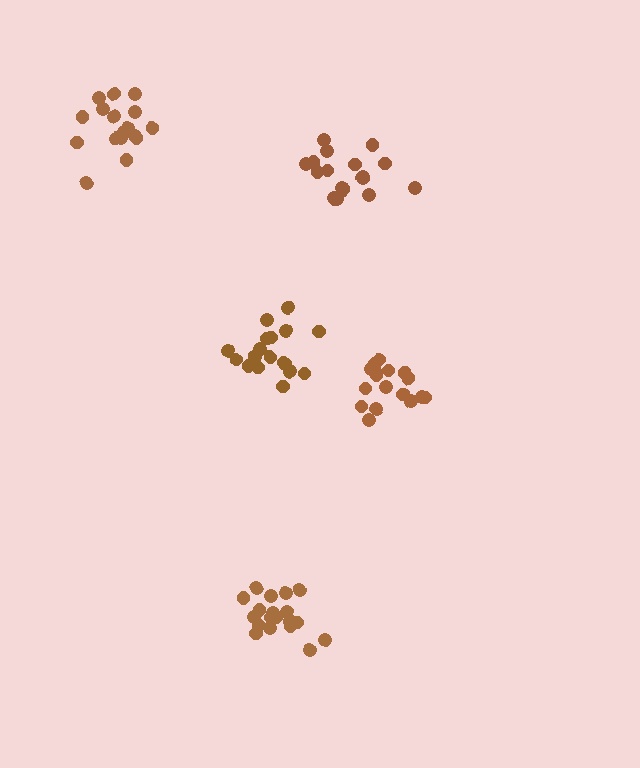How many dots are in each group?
Group 1: 18 dots, Group 2: 17 dots, Group 3: 18 dots, Group 4: 19 dots, Group 5: 17 dots (89 total).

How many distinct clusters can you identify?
There are 5 distinct clusters.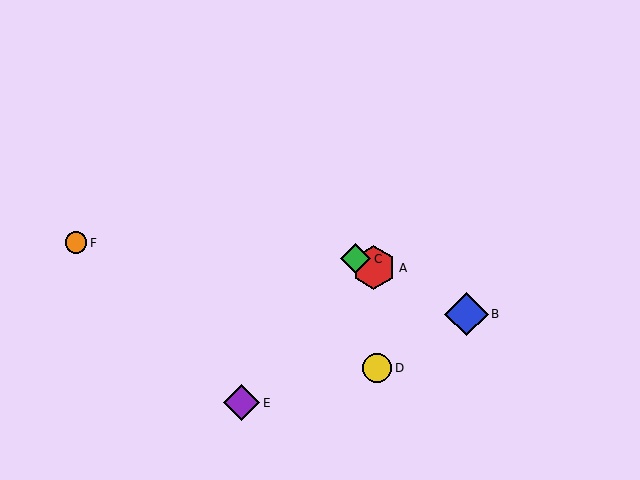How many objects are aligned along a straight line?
3 objects (A, B, C) are aligned along a straight line.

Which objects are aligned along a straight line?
Objects A, B, C are aligned along a straight line.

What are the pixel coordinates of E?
Object E is at (242, 403).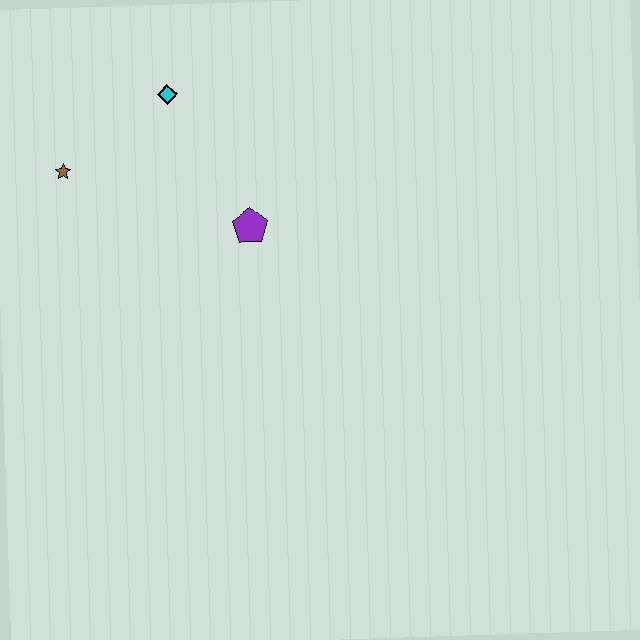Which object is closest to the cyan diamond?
The brown star is closest to the cyan diamond.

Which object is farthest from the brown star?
The purple pentagon is farthest from the brown star.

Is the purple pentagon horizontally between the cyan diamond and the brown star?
No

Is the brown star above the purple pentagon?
Yes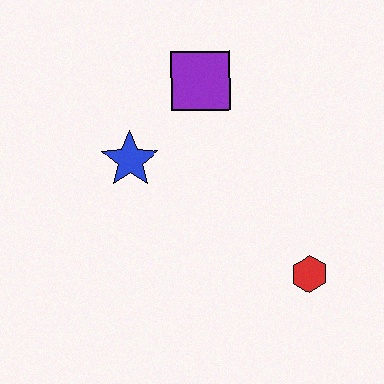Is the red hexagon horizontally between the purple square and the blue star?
No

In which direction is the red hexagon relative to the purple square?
The red hexagon is below the purple square.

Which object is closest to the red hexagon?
The blue star is closest to the red hexagon.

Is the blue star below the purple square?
Yes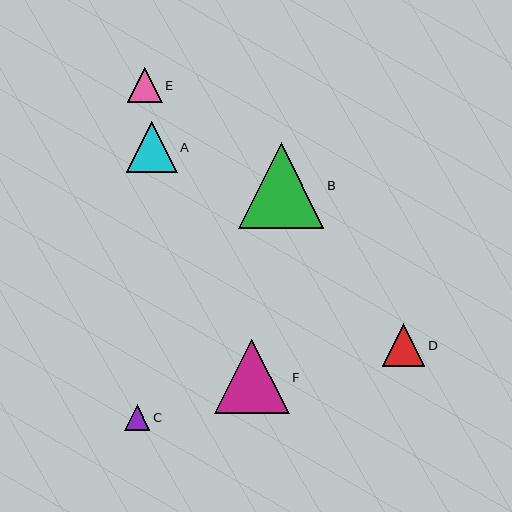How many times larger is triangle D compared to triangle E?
Triangle D is approximately 1.2 times the size of triangle E.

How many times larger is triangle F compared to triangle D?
Triangle F is approximately 1.8 times the size of triangle D.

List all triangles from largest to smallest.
From largest to smallest: B, F, A, D, E, C.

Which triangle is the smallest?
Triangle C is the smallest with a size of approximately 26 pixels.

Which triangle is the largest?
Triangle B is the largest with a size of approximately 85 pixels.